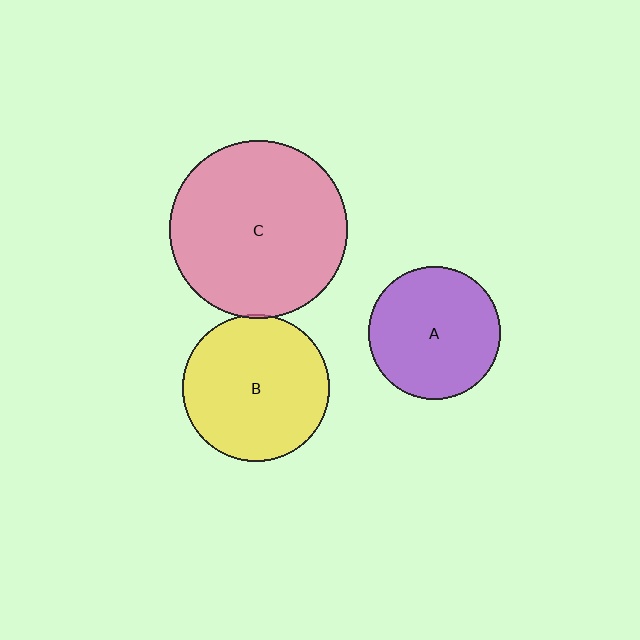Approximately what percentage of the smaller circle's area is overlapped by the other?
Approximately 5%.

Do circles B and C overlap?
Yes.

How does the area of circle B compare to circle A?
Approximately 1.2 times.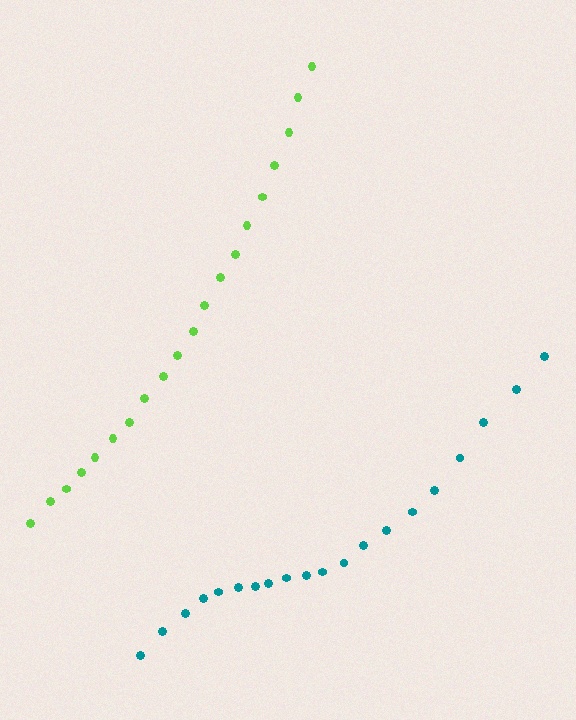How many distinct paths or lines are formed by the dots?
There are 2 distinct paths.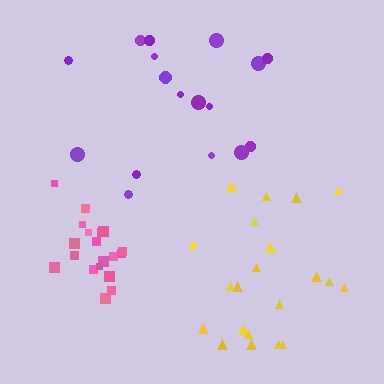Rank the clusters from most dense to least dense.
pink, yellow, purple.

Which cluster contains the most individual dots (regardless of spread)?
Yellow (21).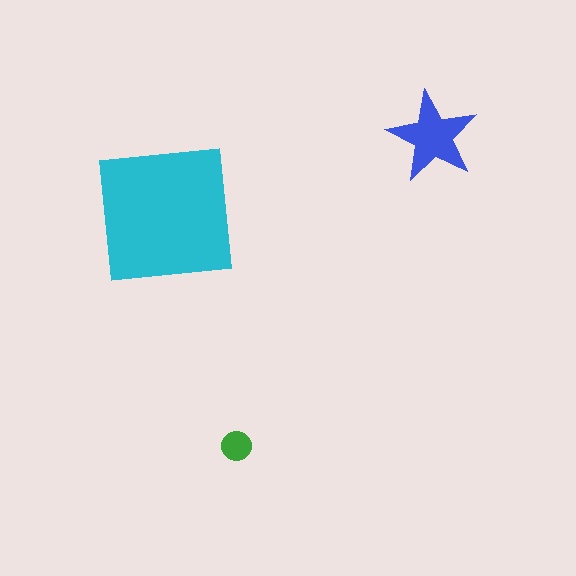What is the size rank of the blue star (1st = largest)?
2nd.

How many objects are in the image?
There are 3 objects in the image.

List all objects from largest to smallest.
The cyan square, the blue star, the green circle.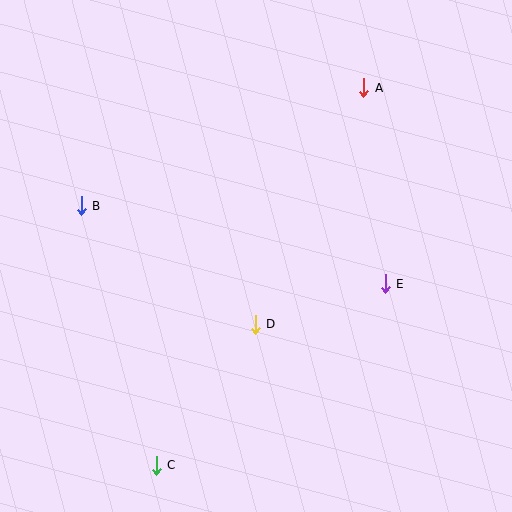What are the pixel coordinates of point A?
Point A is at (364, 88).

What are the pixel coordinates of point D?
Point D is at (255, 324).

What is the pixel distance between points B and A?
The distance between B and A is 306 pixels.